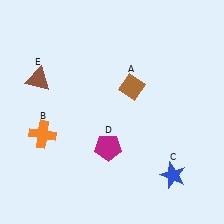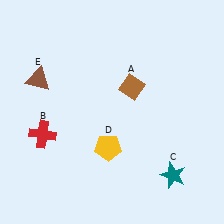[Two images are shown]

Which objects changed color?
B changed from orange to red. C changed from blue to teal. D changed from magenta to yellow.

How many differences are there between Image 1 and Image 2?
There are 3 differences between the two images.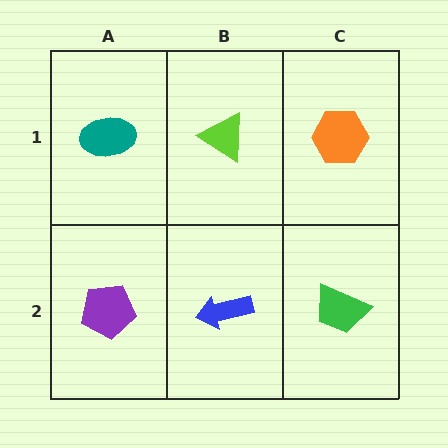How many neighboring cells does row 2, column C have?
2.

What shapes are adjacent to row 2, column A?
A teal ellipse (row 1, column A), a blue arrow (row 2, column B).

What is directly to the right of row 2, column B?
A green trapezoid.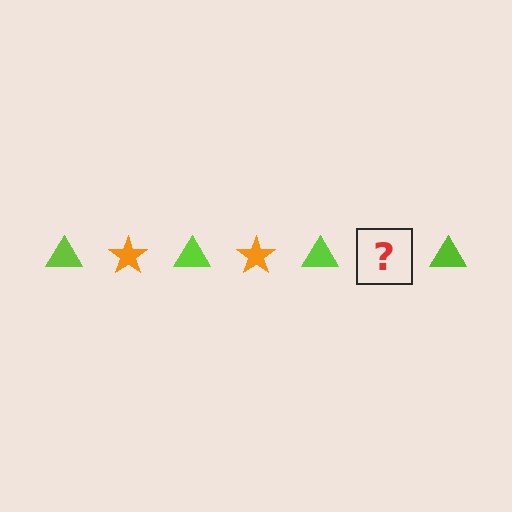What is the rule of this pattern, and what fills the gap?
The rule is that the pattern alternates between lime triangle and orange star. The gap should be filled with an orange star.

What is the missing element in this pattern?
The missing element is an orange star.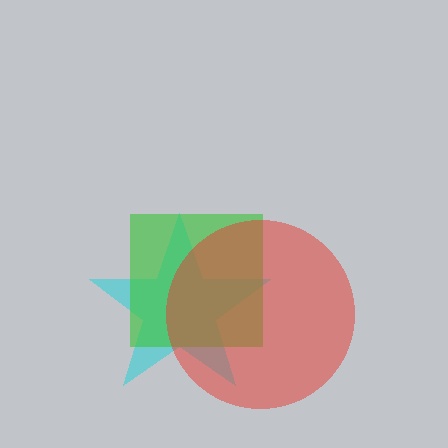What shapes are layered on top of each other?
The layered shapes are: a cyan star, a green square, a red circle.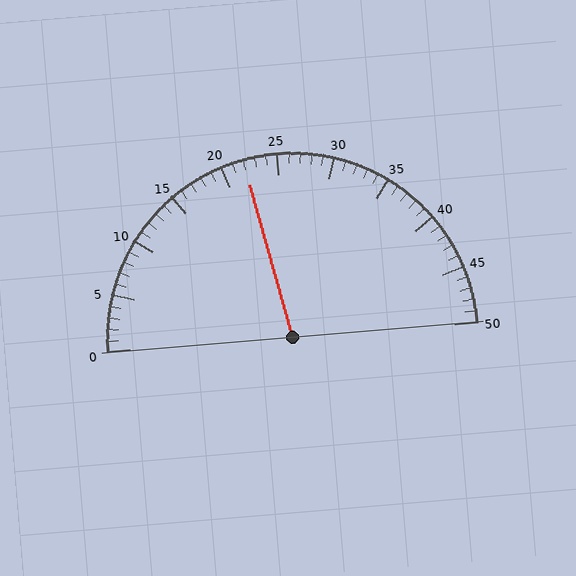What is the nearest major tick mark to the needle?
The nearest major tick mark is 20.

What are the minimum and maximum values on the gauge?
The gauge ranges from 0 to 50.